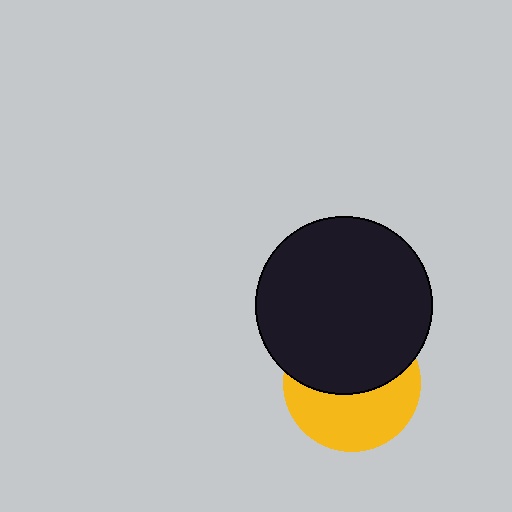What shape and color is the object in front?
The object in front is a black circle.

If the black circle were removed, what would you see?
You would see the complete yellow circle.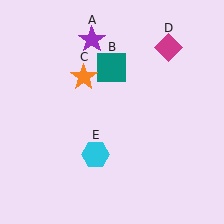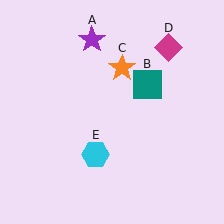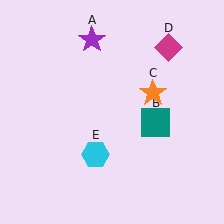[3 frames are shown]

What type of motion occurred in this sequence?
The teal square (object B), orange star (object C) rotated clockwise around the center of the scene.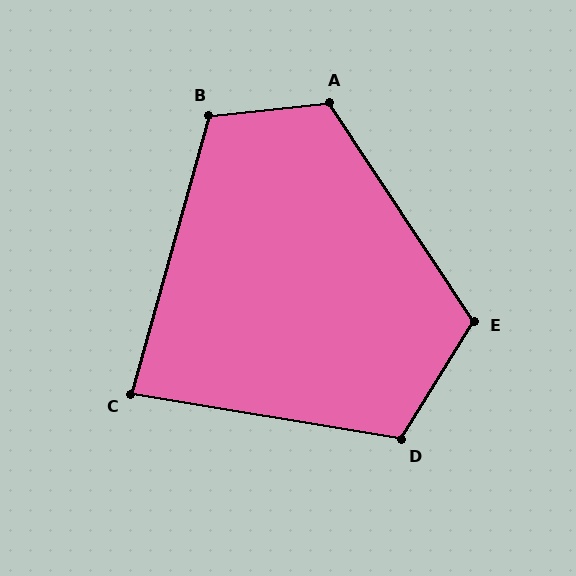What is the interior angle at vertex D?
Approximately 112 degrees (obtuse).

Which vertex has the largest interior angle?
A, at approximately 118 degrees.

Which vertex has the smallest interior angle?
C, at approximately 84 degrees.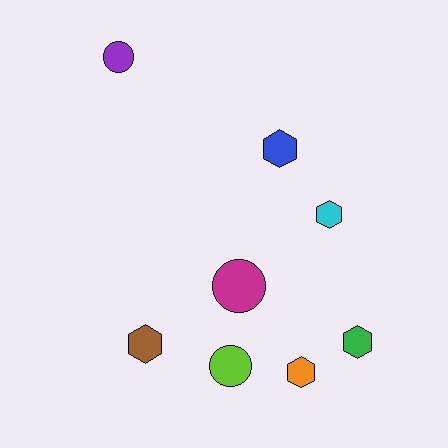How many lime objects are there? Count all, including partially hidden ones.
There is 1 lime object.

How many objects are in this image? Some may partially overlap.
There are 8 objects.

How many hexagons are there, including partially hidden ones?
There are 5 hexagons.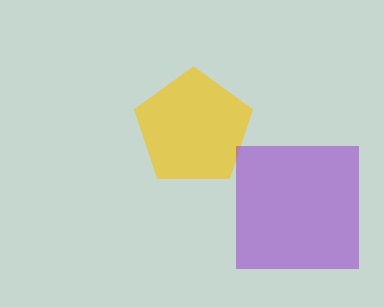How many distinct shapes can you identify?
There are 2 distinct shapes: a yellow pentagon, a purple square.